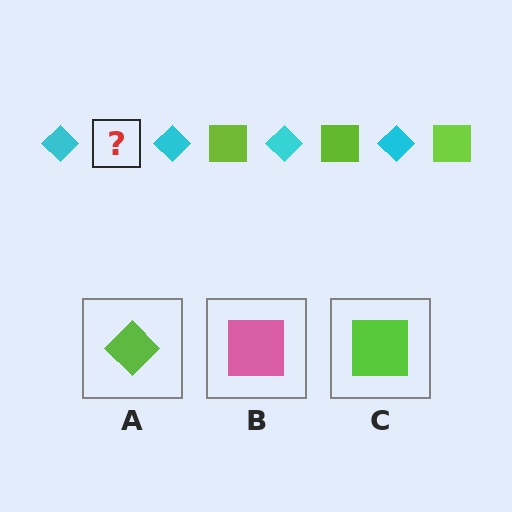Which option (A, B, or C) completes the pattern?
C.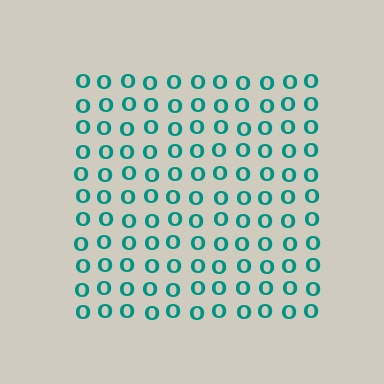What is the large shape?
The large shape is a square.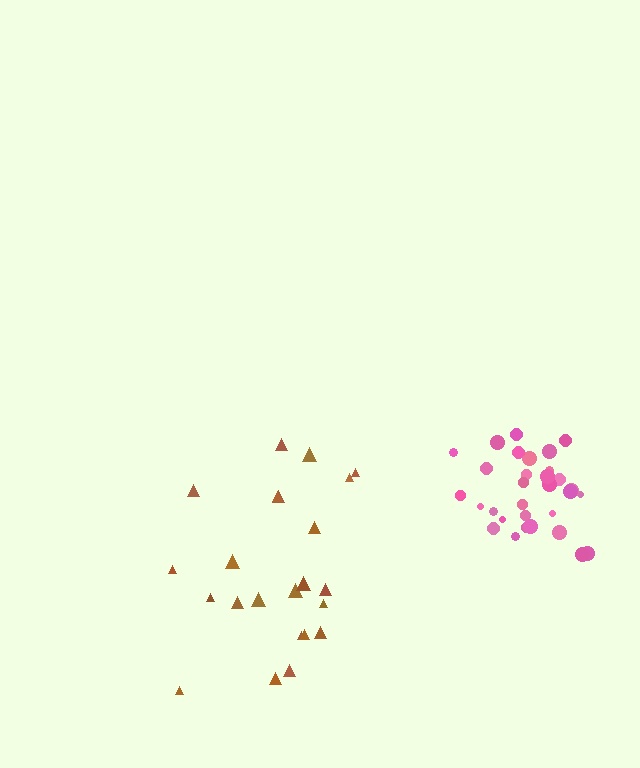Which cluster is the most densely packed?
Pink.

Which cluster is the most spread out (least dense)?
Brown.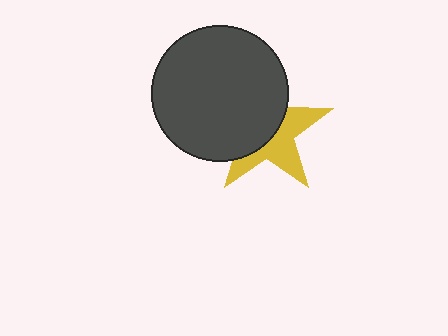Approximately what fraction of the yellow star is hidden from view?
Roughly 55% of the yellow star is hidden behind the dark gray circle.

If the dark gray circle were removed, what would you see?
You would see the complete yellow star.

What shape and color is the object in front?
The object in front is a dark gray circle.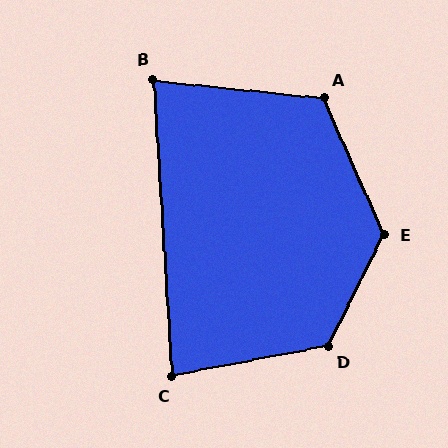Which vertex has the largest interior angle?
E, at approximately 130 degrees.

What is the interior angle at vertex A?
Approximately 120 degrees (obtuse).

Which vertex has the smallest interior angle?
B, at approximately 80 degrees.